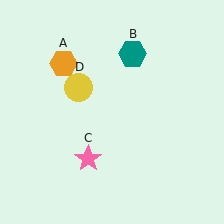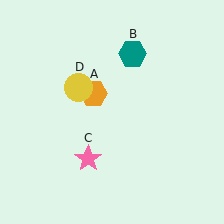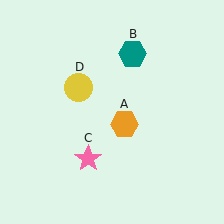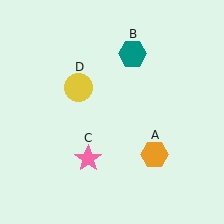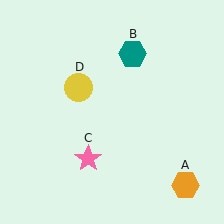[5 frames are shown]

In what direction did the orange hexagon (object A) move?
The orange hexagon (object A) moved down and to the right.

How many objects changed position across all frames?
1 object changed position: orange hexagon (object A).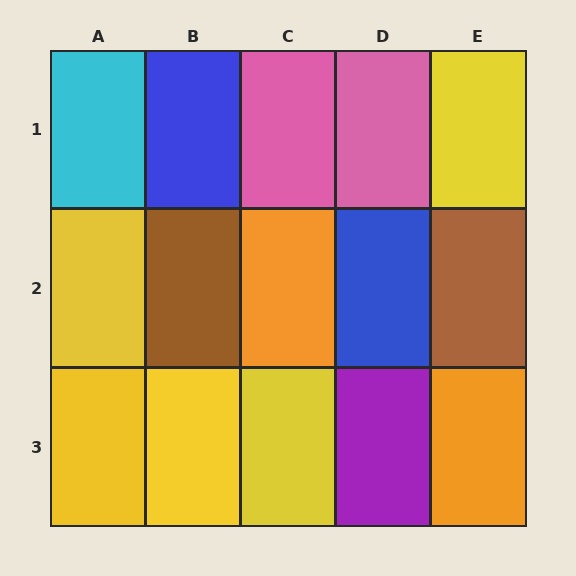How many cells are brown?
2 cells are brown.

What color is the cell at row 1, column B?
Blue.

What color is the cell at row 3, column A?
Yellow.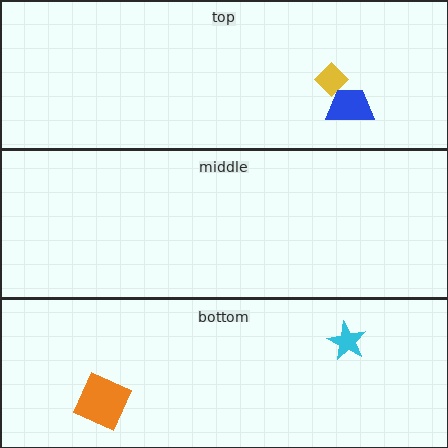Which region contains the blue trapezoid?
The top region.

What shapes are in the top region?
The yellow diamond, the blue trapezoid.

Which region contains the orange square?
The bottom region.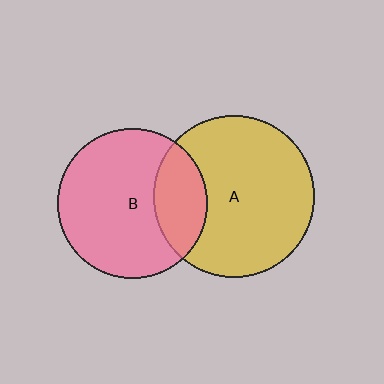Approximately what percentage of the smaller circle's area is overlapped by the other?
Approximately 25%.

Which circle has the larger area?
Circle A (yellow).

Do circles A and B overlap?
Yes.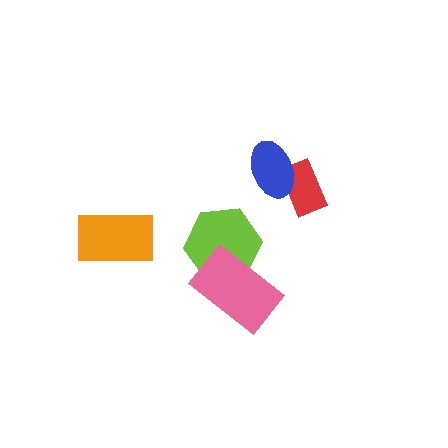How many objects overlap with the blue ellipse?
1 object overlaps with the blue ellipse.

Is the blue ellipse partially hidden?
No, no other shape covers it.